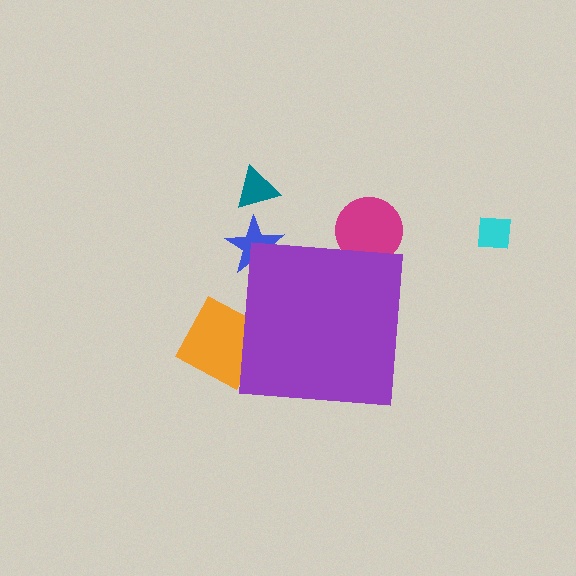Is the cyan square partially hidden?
No, the cyan square is fully visible.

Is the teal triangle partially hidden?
No, the teal triangle is fully visible.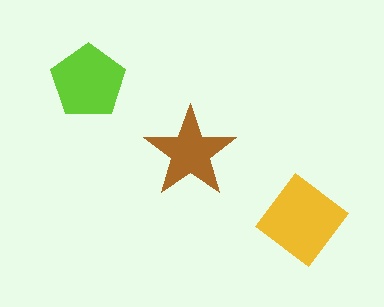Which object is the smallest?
The brown star.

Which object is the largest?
The yellow diamond.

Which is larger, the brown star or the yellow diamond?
The yellow diamond.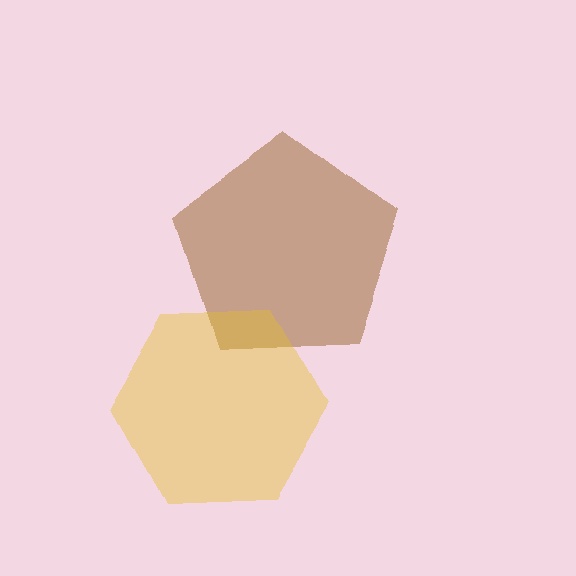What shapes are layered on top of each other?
The layered shapes are: a brown pentagon, a yellow hexagon.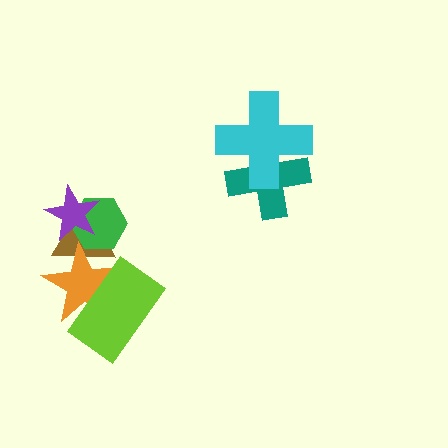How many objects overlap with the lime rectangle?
1 object overlaps with the lime rectangle.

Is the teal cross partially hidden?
Yes, it is partially covered by another shape.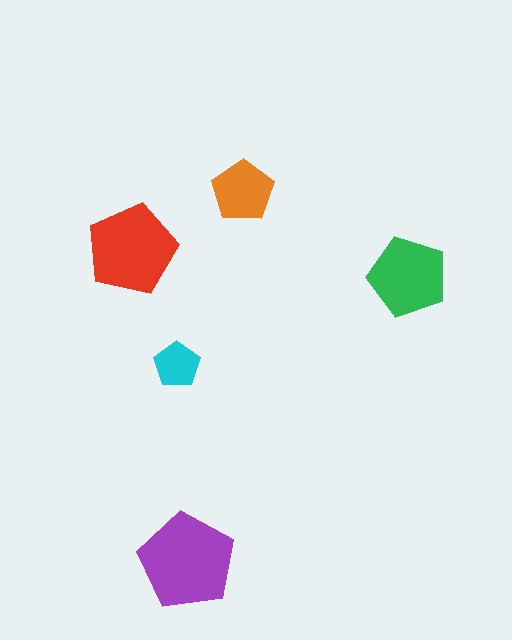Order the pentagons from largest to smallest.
the purple one, the red one, the green one, the orange one, the cyan one.